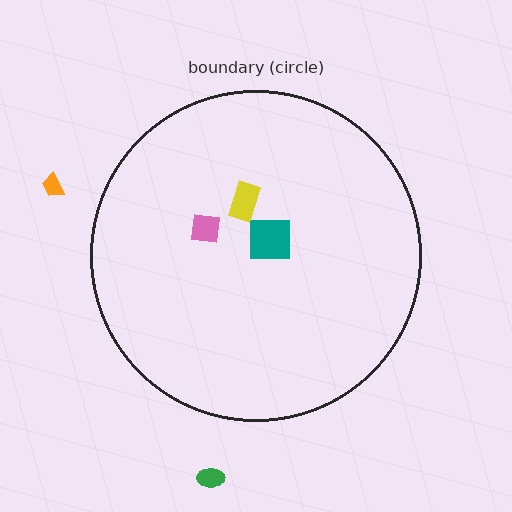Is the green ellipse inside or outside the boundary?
Outside.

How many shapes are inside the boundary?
3 inside, 2 outside.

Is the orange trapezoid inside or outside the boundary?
Outside.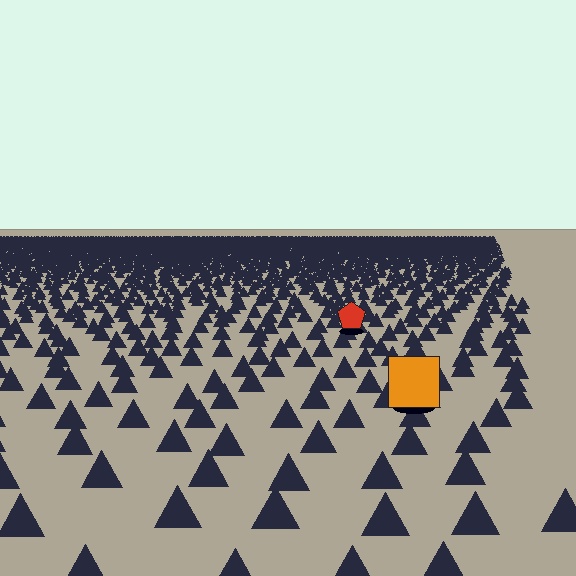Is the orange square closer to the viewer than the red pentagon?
Yes. The orange square is closer — you can tell from the texture gradient: the ground texture is coarser near it.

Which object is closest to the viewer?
The orange square is closest. The texture marks near it are larger and more spread out.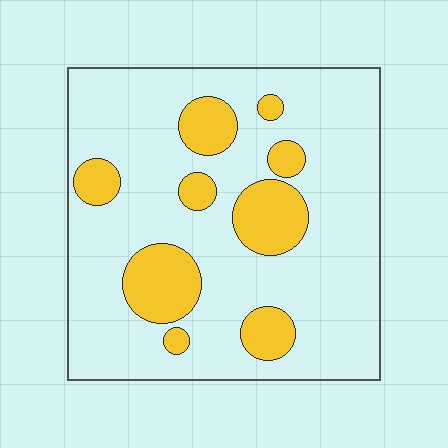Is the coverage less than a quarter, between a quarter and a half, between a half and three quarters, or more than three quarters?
Less than a quarter.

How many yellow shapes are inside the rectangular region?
9.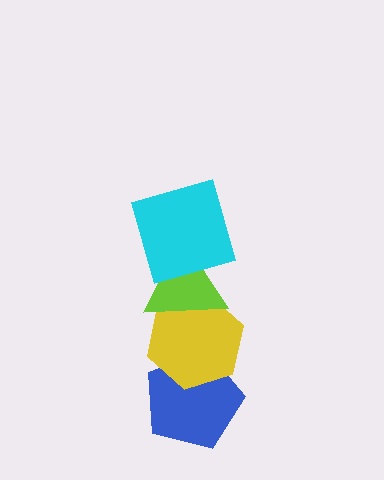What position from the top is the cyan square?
The cyan square is 1st from the top.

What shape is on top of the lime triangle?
The cyan square is on top of the lime triangle.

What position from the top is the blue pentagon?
The blue pentagon is 4th from the top.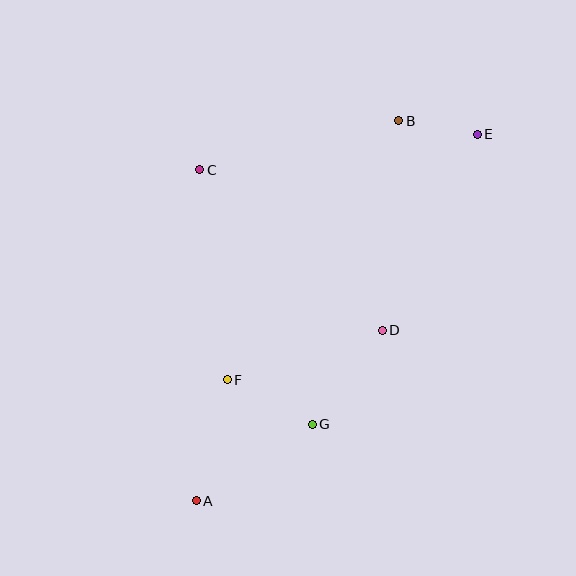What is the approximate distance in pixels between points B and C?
The distance between B and C is approximately 205 pixels.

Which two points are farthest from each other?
Points A and E are farthest from each other.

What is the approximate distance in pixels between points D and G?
The distance between D and G is approximately 117 pixels.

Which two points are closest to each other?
Points B and E are closest to each other.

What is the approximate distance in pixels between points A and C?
The distance between A and C is approximately 331 pixels.